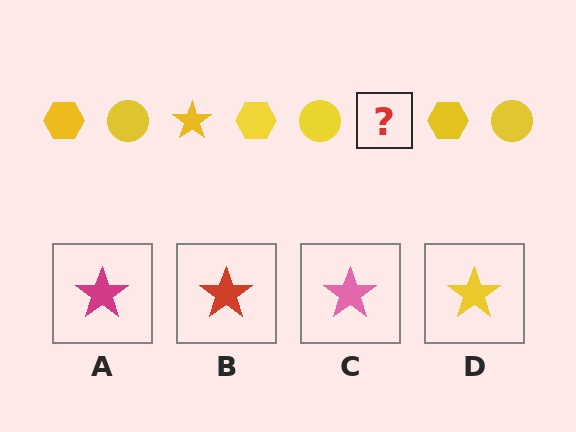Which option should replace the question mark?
Option D.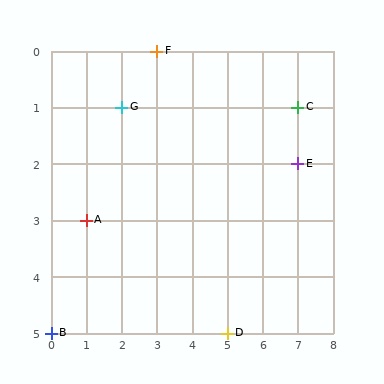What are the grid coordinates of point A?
Point A is at grid coordinates (1, 3).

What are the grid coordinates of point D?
Point D is at grid coordinates (5, 5).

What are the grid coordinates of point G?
Point G is at grid coordinates (2, 1).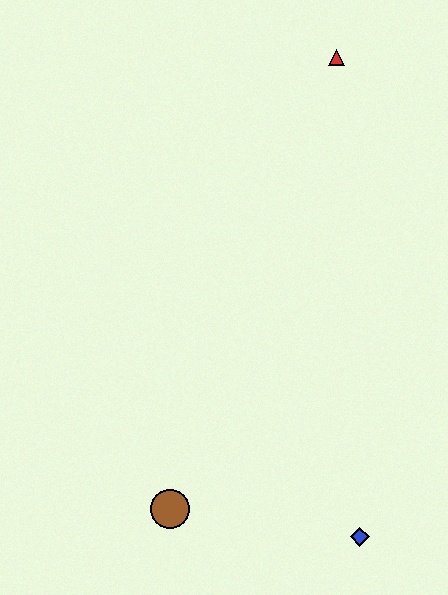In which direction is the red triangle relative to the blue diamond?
The red triangle is above the blue diamond.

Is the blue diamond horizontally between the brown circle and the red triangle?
No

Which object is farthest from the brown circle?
The red triangle is farthest from the brown circle.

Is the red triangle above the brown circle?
Yes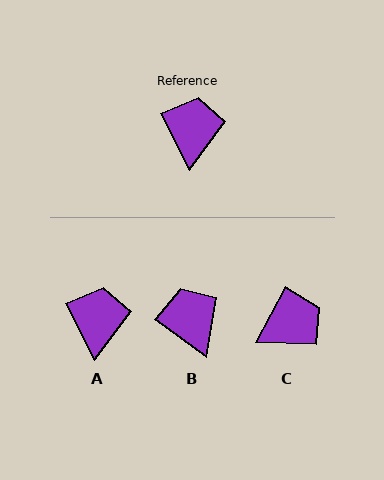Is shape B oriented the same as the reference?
No, it is off by about 27 degrees.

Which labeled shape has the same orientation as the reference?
A.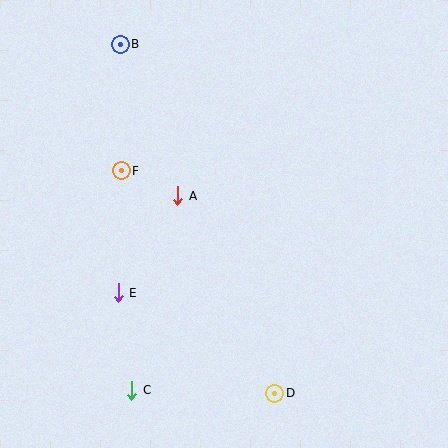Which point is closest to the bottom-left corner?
Point C is closest to the bottom-left corner.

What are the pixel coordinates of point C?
Point C is at (132, 390).